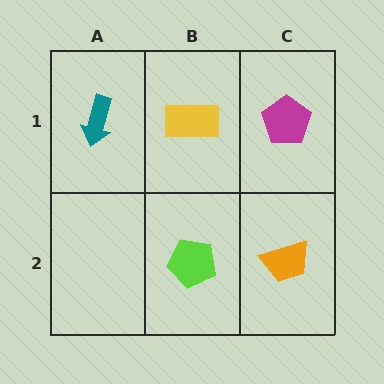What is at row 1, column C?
A magenta pentagon.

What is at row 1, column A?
A teal arrow.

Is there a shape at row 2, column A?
No, that cell is empty.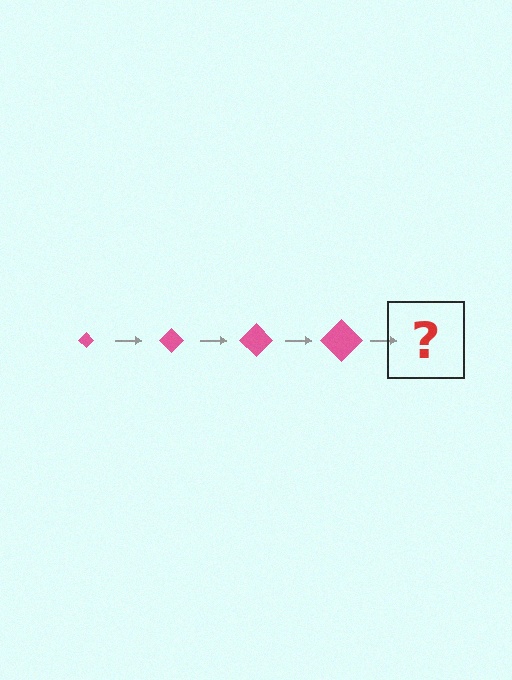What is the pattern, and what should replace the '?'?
The pattern is that the diamond gets progressively larger each step. The '?' should be a pink diamond, larger than the previous one.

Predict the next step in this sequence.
The next step is a pink diamond, larger than the previous one.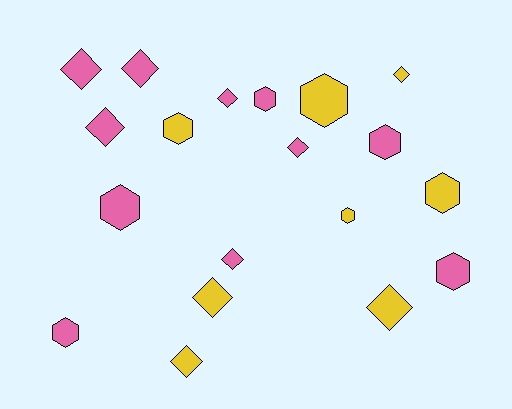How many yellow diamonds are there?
There are 4 yellow diamonds.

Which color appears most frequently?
Pink, with 11 objects.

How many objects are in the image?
There are 19 objects.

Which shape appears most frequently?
Diamond, with 10 objects.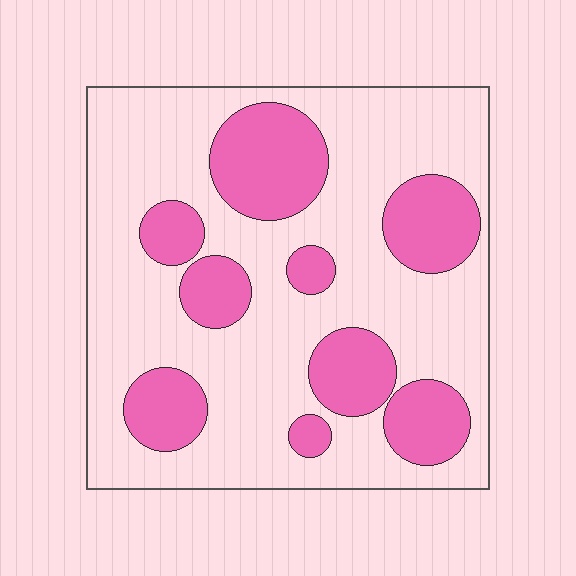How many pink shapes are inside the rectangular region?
9.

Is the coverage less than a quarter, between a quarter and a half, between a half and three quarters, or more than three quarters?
Between a quarter and a half.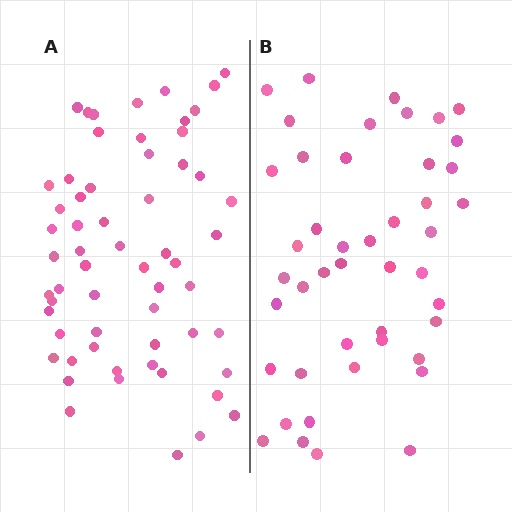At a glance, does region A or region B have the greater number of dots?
Region A (the left region) has more dots.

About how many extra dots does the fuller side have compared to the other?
Region A has approximately 15 more dots than region B.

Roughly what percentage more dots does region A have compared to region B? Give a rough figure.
About 35% more.